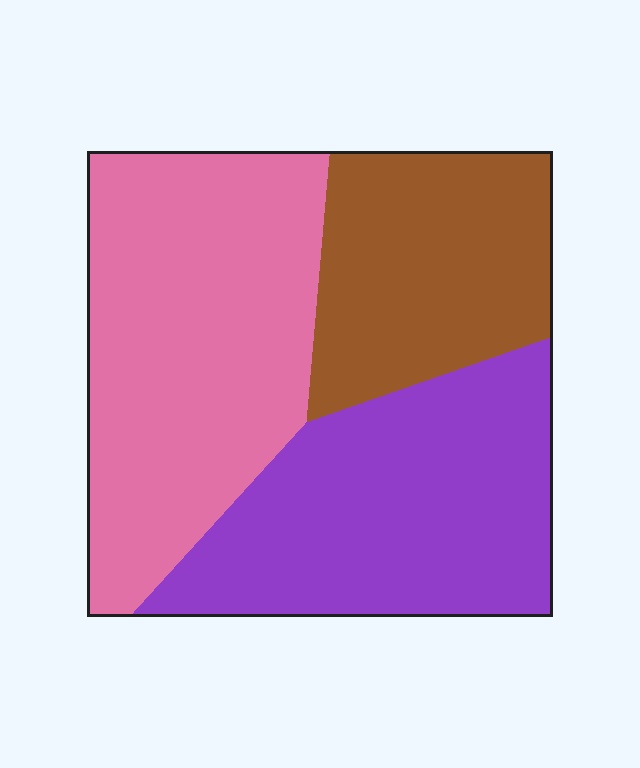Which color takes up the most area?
Pink, at roughly 40%.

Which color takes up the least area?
Brown, at roughly 25%.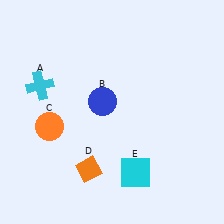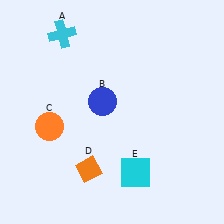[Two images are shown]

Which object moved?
The cyan cross (A) moved up.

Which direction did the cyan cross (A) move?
The cyan cross (A) moved up.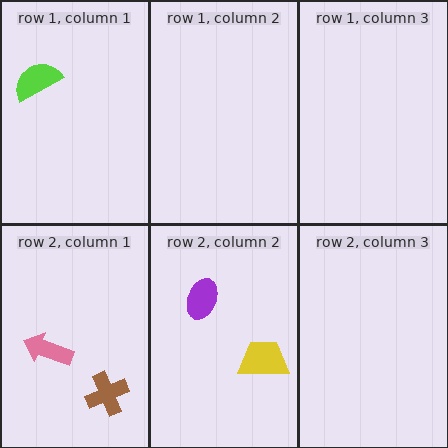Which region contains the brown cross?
The row 2, column 1 region.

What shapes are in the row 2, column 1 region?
The brown cross, the pink arrow.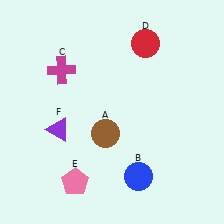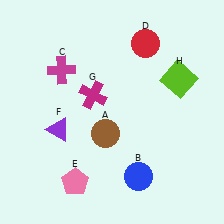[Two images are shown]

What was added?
A magenta cross (G), a lime square (H) were added in Image 2.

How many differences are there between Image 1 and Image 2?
There are 2 differences between the two images.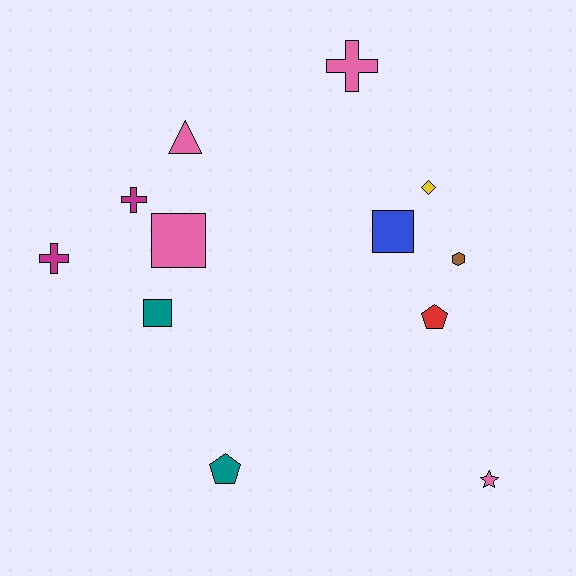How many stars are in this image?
There is 1 star.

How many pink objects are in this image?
There are 4 pink objects.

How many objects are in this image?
There are 12 objects.